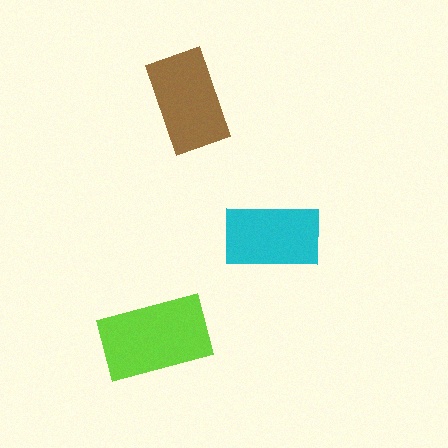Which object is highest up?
The brown rectangle is topmost.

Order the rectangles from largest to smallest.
the lime one, the brown one, the cyan one.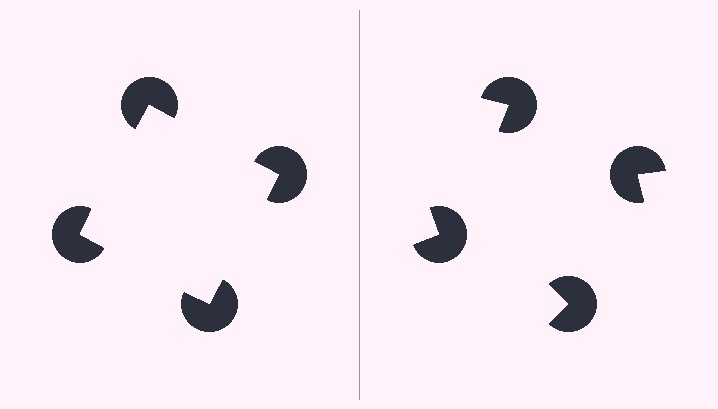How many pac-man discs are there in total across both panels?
8 — 4 on each side.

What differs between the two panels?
The pac-man discs are positioned identically on both sides; only the wedge orientations differ. On the left they align to a square; on the right they are misaligned.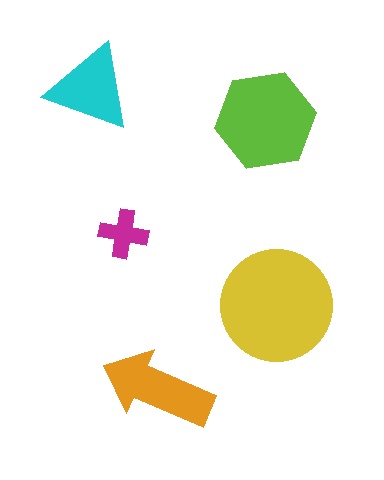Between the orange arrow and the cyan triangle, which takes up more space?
The orange arrow.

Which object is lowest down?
The orange arrow is bottommost.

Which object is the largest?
The yellow circle.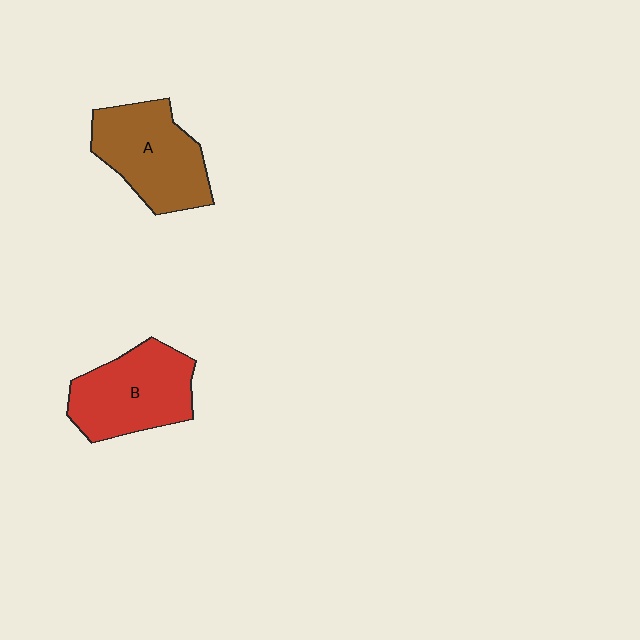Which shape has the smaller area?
Shape B (red).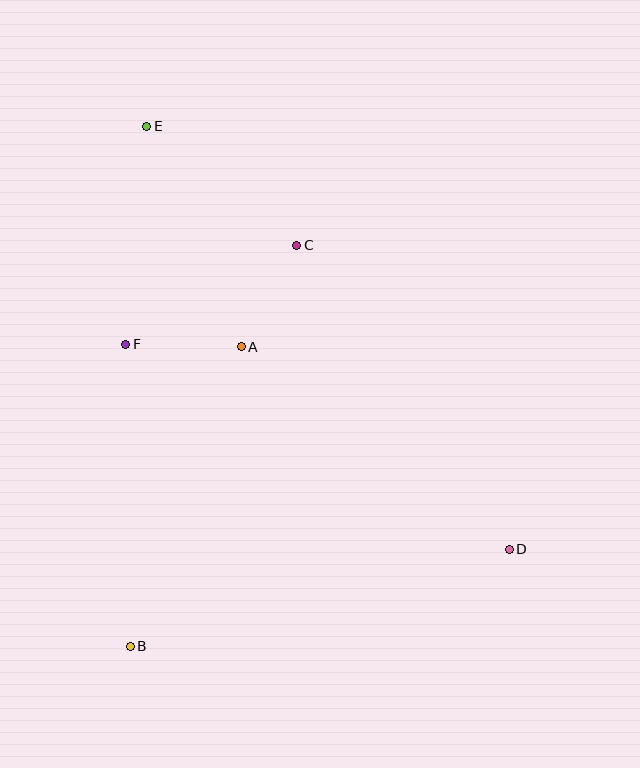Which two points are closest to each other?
Points A and F are closest to each other.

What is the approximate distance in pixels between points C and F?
The distance between C and F is approximately 197 pixels.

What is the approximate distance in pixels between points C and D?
The distance between C and D is approximately 371 pixels.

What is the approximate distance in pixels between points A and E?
The distance between A and E is approximately 240 pixels.